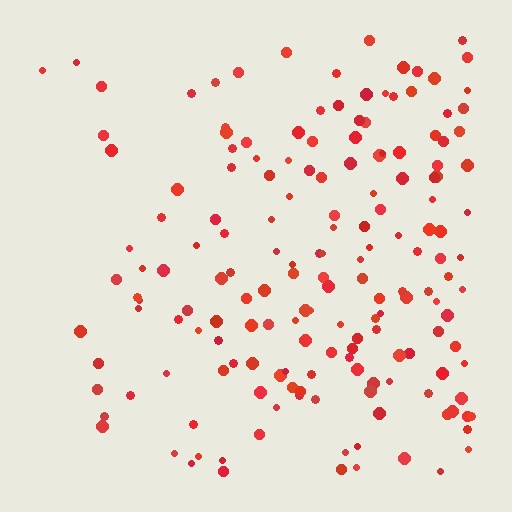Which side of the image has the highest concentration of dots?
The right.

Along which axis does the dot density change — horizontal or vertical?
Horizontal.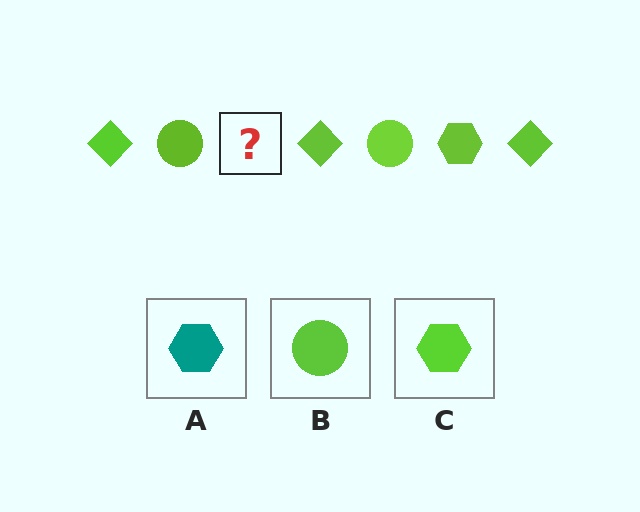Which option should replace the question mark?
Option C.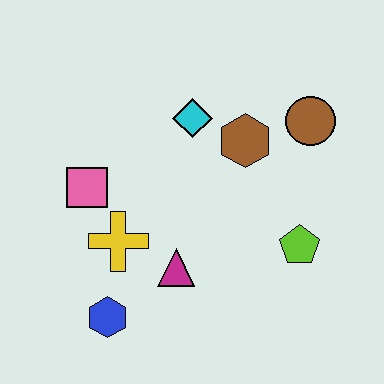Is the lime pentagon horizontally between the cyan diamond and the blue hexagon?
No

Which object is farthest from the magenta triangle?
The brown circle is farthest from the magenta triangle.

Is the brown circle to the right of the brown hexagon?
Yes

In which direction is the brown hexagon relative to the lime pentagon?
The brown hexagon is above the lime pentagon.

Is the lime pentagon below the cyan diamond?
Yes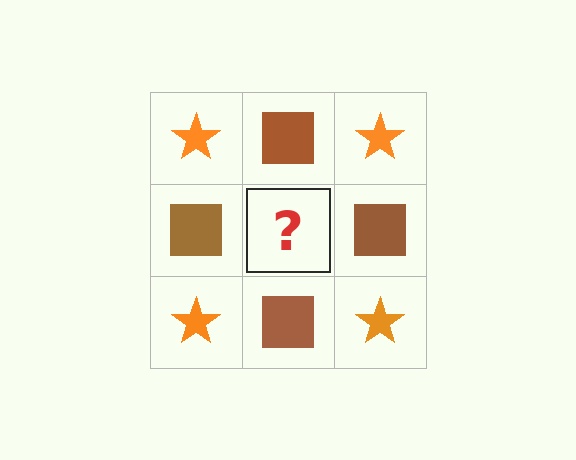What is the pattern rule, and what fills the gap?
The rule is that it alternates orange star and brown square in a checkerboard pattern. The gap should be filled with an orange star.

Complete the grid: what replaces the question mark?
The question mark should be replaced with an orange star.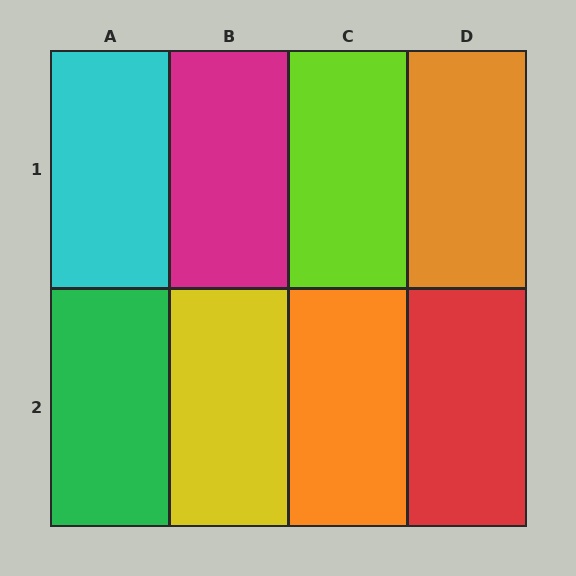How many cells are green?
1 cell is green.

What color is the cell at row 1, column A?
Cyan.